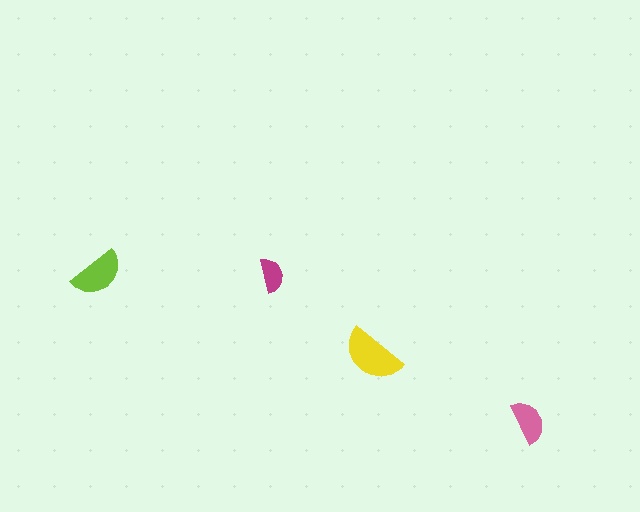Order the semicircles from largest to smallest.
the yellow one, the lime one, the pink one, the magenta one.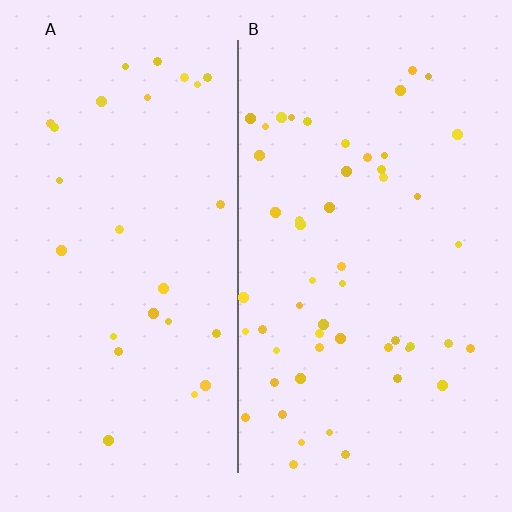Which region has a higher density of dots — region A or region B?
B (the right).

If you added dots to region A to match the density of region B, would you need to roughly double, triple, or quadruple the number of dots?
Approximately double.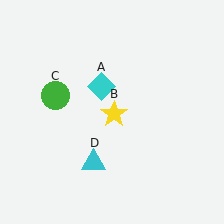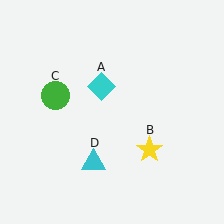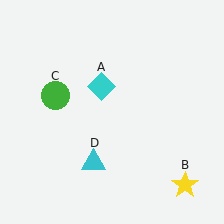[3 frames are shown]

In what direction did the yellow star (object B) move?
The yellow star (object B) moved down and to the right.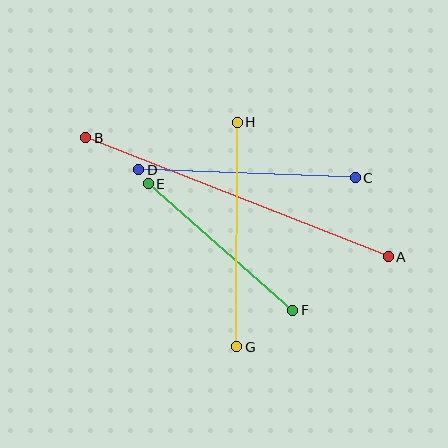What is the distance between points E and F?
The distance is approximately 192 pixels.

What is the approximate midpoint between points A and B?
The midpoint is at approximately (237, 197) pixels.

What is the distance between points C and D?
The distance is approximately 217 pixels.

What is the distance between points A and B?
The distance is approximately 325 pixels.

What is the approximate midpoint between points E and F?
The midpoint is at approximately (221, 247) pixels.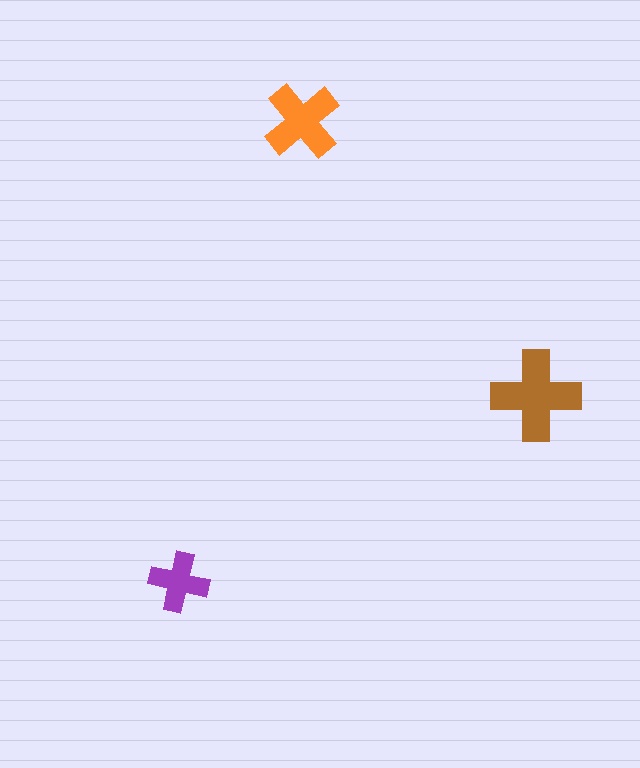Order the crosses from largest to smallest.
the brown one, the orange one, the purple one.